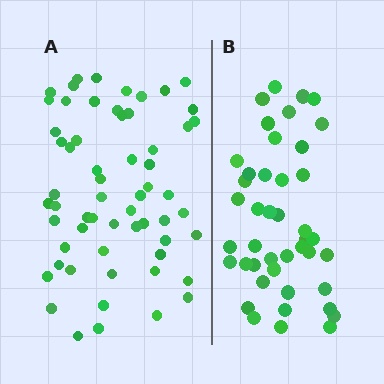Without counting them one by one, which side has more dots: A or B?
Region A (the left region) has more dots.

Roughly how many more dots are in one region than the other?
Region A has approximately 15 more dots than region B.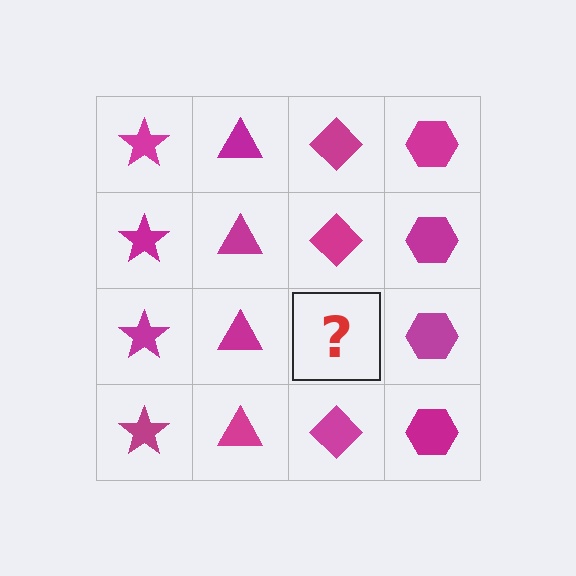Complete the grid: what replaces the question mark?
The question mark should be replaced with a magenta diamond.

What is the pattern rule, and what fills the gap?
The rule is that each column has a consistent shape. The gap should be filled with a magenta diamond.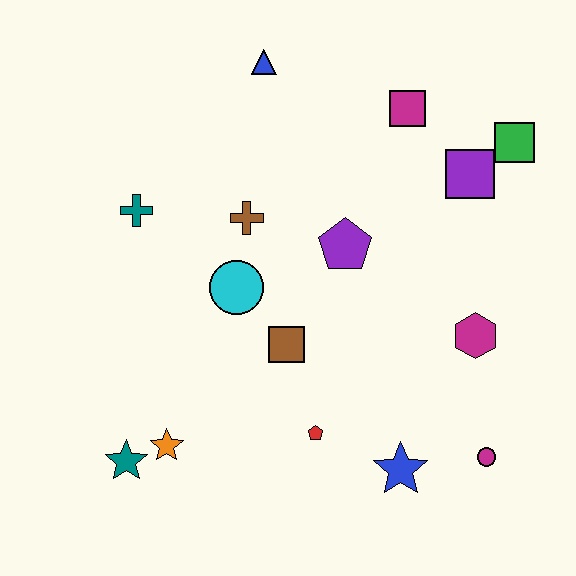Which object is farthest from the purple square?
The teal star is farthest from the purple square.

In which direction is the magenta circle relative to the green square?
The magenta circle is below the green square.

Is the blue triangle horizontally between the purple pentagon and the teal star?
Yes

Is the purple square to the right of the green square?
No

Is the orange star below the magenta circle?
No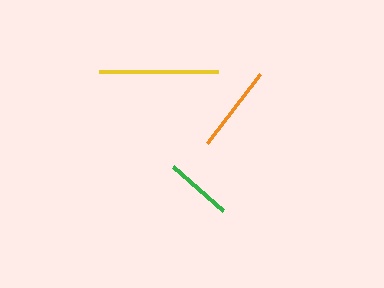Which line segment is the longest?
The yellow line is the longest at approximately 119 pixels.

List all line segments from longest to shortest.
From longest to shortest: yellow, orange, green.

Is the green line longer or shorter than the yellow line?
The yellow line is longer than the green line.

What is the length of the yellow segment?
The yellow segment is approximately 119 pixels long.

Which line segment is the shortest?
The green line is the shortest at approximately 66 pixels.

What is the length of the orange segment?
The orange segment is approximately 87 pixels long.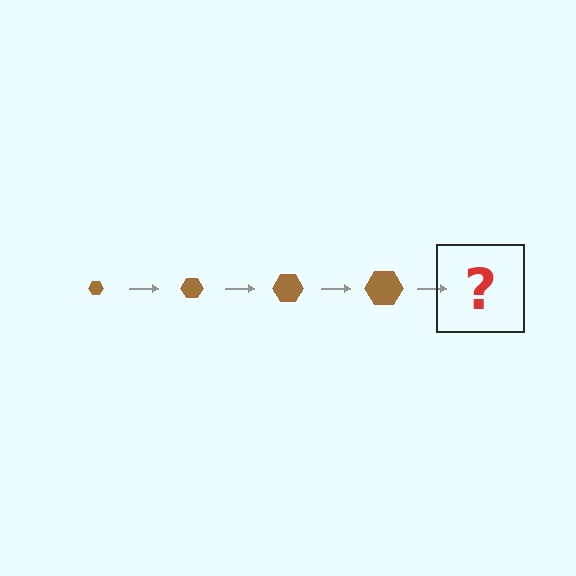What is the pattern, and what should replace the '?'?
The pattern is that the hexagon gets progressively larger each step. The '?' should be a brown hexagon, larger than the previous one.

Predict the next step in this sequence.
The next step is a brown hexagon, larger than the previous one.